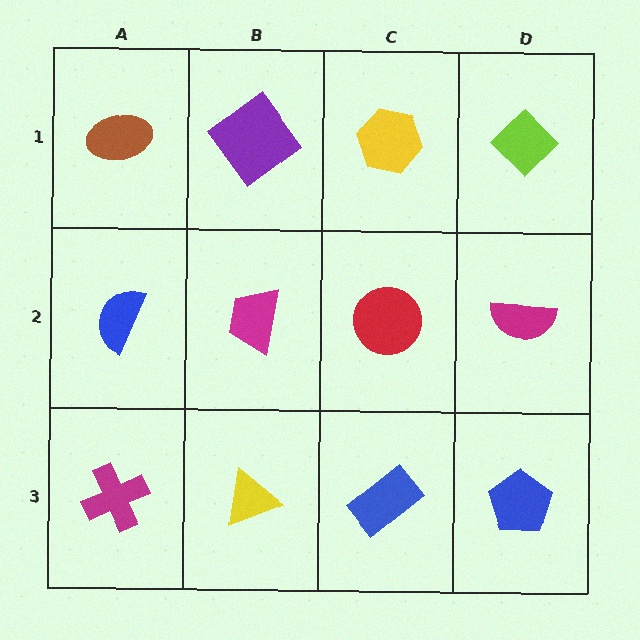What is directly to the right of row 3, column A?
A yellow triangle.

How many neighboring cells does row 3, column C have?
3.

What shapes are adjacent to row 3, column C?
A red circle (row 2, column C), a yellow triangle (row 3, column B), a blue pentagon (row 3, column D).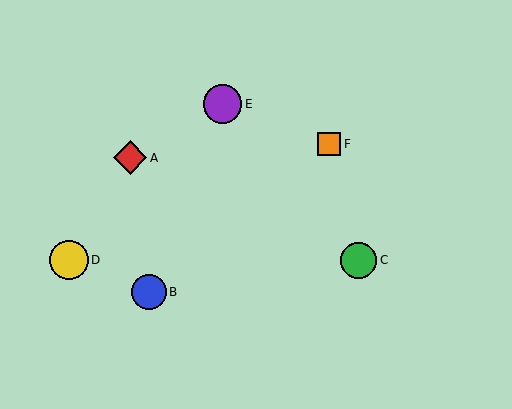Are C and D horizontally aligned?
Yes, both are at y≈260.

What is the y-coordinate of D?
Object D is at y≈260.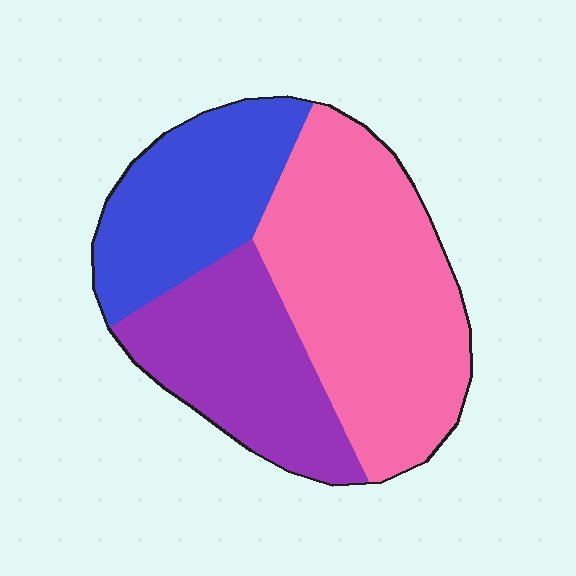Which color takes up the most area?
Pink, at roughly 45%.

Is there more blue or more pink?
Pink.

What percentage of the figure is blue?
Blue covers around 25% of the figure.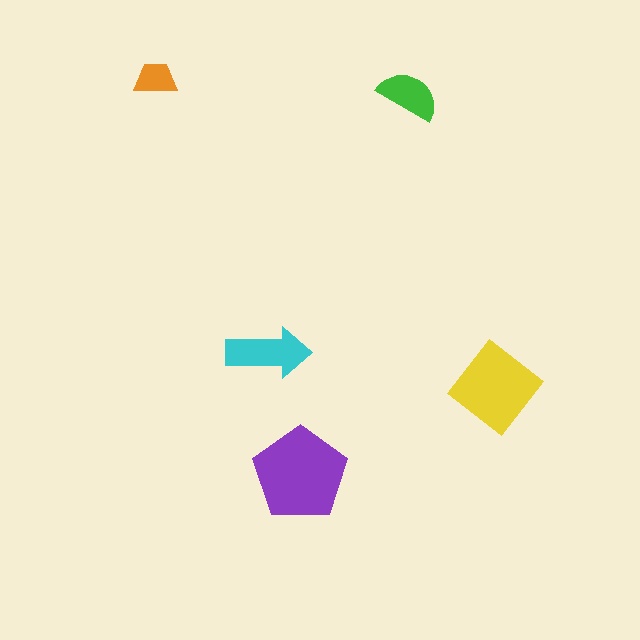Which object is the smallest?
The orange trapezoid.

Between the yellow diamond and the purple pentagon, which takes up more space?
The purple pentagon.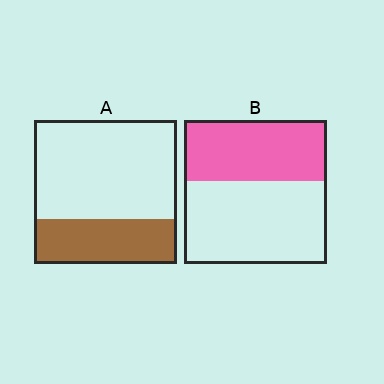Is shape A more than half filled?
No.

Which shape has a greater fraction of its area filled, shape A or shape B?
Shape B.